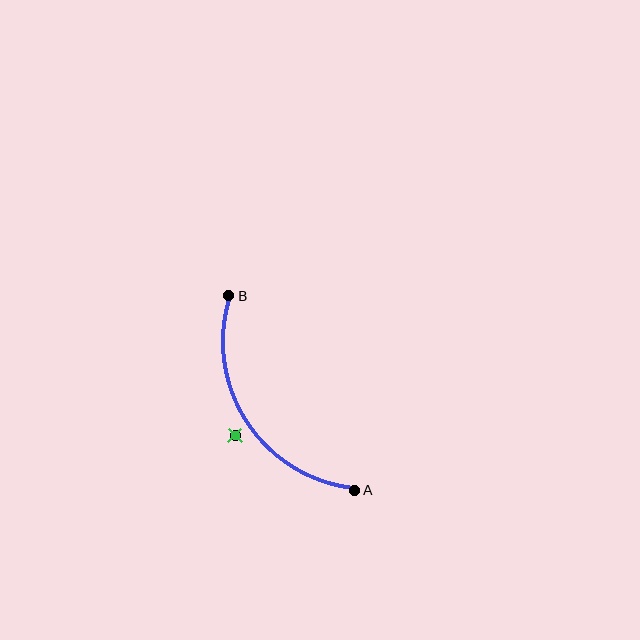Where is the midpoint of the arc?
The arc midpoint is the point on the curve farthest from the straight line joining A and B. It sits to the left of that line.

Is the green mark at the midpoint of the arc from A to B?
No — the green mark does not lie on the arc at all. It sits slightly outside the curve.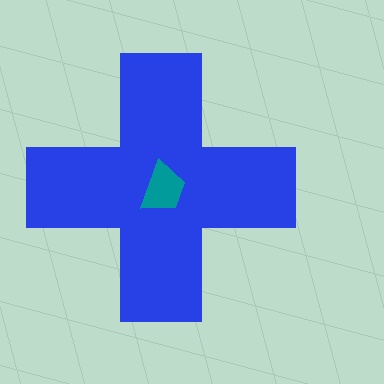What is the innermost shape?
The teal trapezoid.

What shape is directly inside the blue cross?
The teal trapezoid.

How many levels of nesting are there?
2.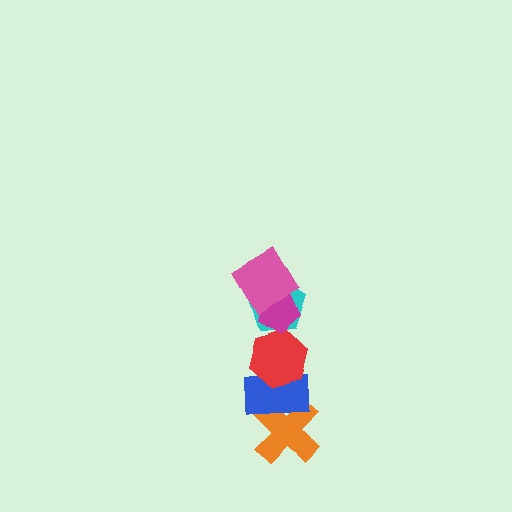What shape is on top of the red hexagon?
The cyan pentagon is on top of the red hexagon.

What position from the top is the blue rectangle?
The blue rectangle is 5th from the top.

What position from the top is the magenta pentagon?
The magenta pentagon is 2nd from the top.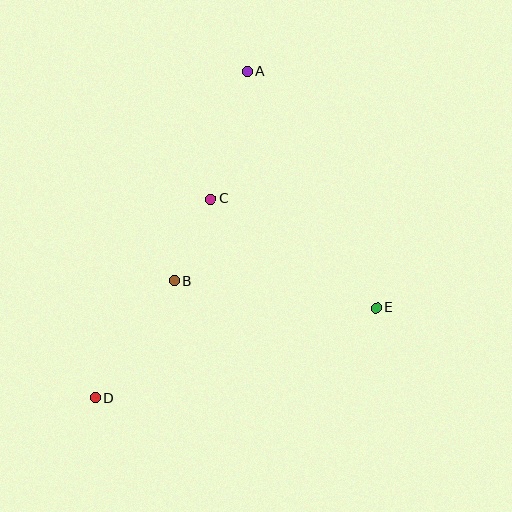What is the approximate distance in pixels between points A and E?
The distance between A and E is approximately 269 pixels.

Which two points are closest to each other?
Points B and C are closest to each other.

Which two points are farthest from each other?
Points A and D are farthest from each other.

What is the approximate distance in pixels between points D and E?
The distance between D and E is approximately 295 pixels.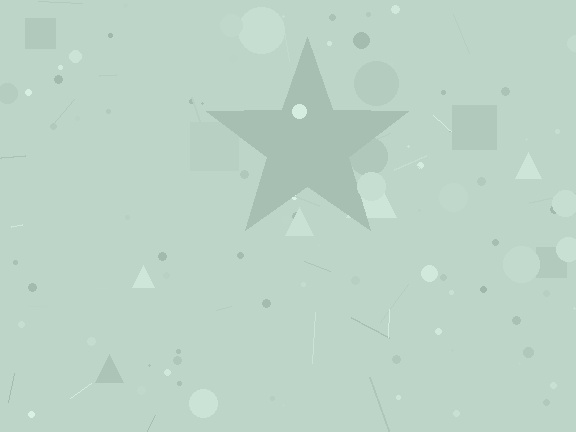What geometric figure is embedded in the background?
A star is embedded in the background.